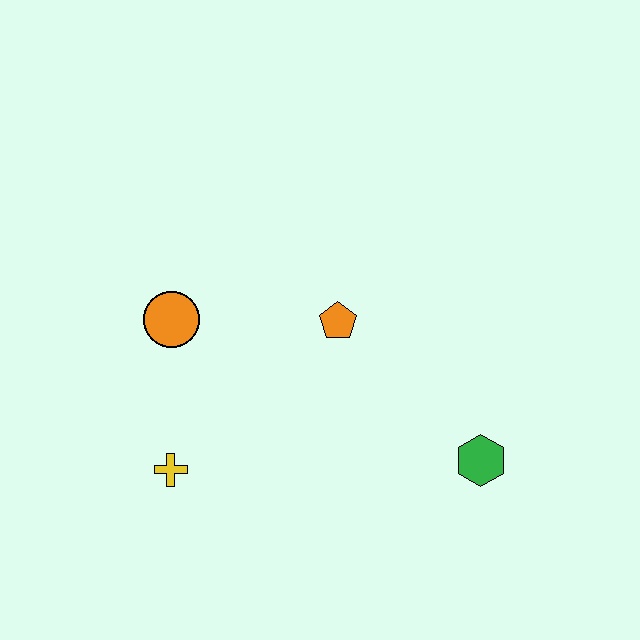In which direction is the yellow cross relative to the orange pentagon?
The yellow cross is to the left of the orange pentagon.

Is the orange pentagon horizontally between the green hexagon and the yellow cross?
Yes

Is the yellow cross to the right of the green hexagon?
No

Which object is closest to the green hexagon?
The orange pentagon is closest to the green hexagon.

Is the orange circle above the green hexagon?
Yes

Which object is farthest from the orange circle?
The green hexagon is farthest from the orange circle.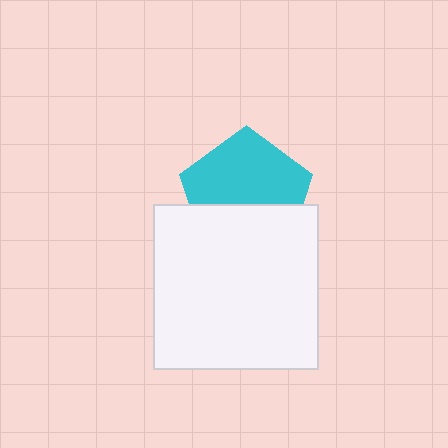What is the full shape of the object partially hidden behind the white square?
The partially hidden object is a cyan pentagon.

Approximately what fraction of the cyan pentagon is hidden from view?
Roughly 42% of the cyan pentagon is hidden behind the white square.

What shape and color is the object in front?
The object in front is a white square.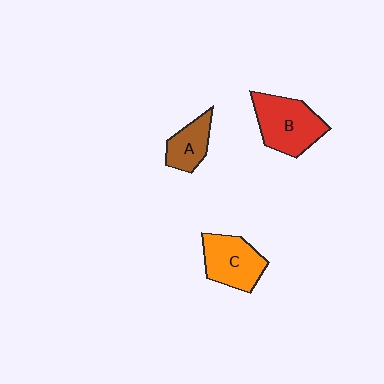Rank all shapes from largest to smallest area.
From largest to smallest: B (red), C (orange), A (brown).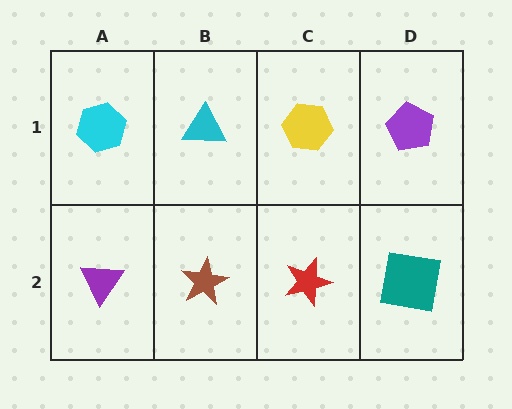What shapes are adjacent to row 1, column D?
A teal square (row 2, column D), a yellow hexagon (row 1, column C).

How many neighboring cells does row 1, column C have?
3.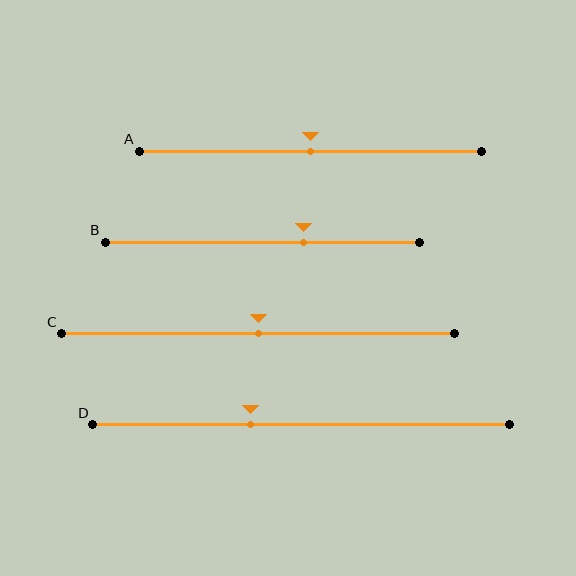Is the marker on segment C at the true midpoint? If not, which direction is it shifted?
Yes, the marker on segment C is at the true midpoint.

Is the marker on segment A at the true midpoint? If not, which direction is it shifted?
Yes, the marker on segment A is at the true midpoint.